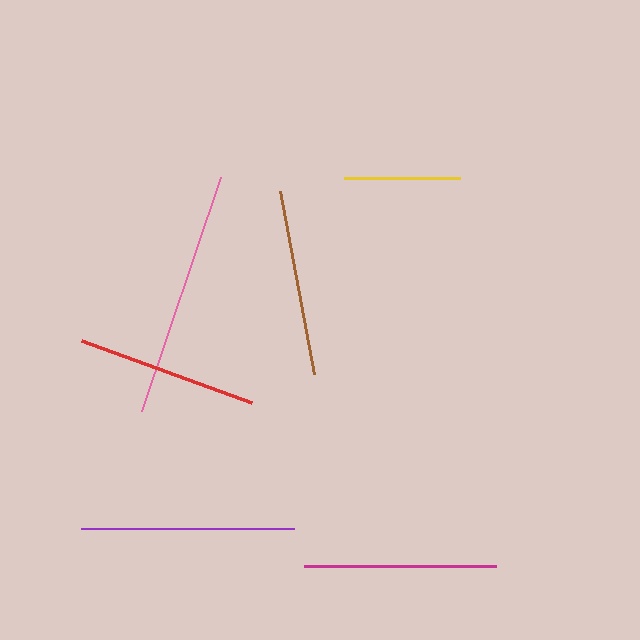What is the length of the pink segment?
The pink segment is approximately 247 pixels long.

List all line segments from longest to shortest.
From longest to shortest: pink, purple, magenta, brown, red, yellow.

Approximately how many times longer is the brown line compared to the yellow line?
The brown line is approximately 1.6 times the length of the yellow line.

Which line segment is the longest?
The pink line is the longest at approximately 247 pixels.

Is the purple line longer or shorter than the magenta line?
The purple line is longer than the magenta line.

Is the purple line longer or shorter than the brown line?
The purple line is longer than the brown line.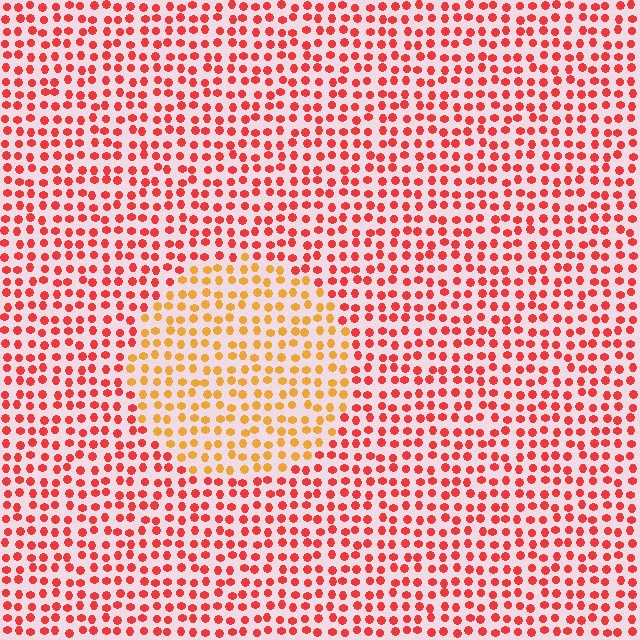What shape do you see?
I see a circle.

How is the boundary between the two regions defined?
The boundary is defined purely by a slight shift in hue (about 39 degrees). Spacing, size, and orientation are identical on both sides.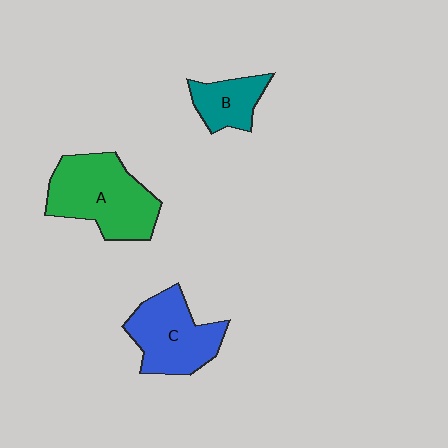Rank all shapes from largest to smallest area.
From largest to smallest: A (green), C (blue), B (teal).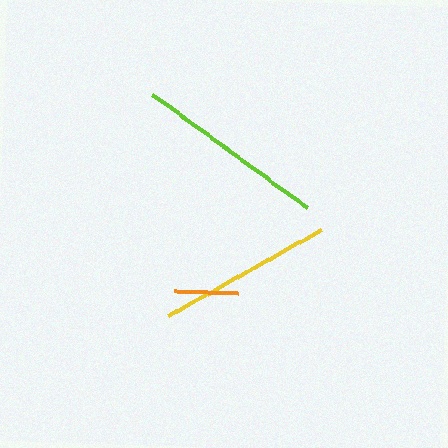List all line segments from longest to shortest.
From longest to shortest: lime, yellow, orange.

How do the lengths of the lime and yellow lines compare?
The lime and yellow lines are approximately the same length.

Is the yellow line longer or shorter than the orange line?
The yellow line is longer than the orange line.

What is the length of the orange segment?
The orange segment is approximately 64 pixels long.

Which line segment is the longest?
The lime line is the longest at approximately 191 pixels.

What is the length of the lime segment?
The lime segment is approximately 191 pixels long.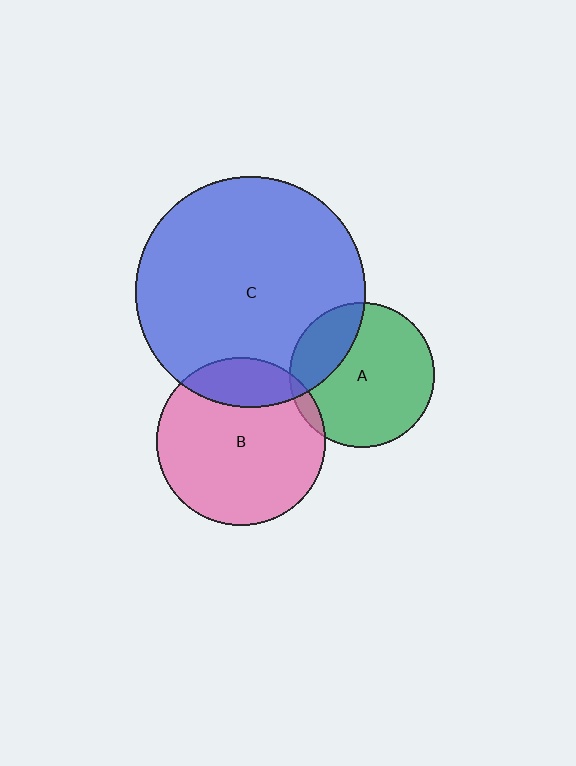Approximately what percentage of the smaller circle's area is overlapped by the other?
Approximately 5%.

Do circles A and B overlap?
Yes.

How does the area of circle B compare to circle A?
Approximately 1.3 times.